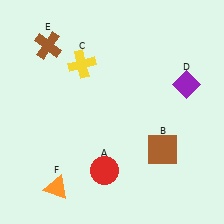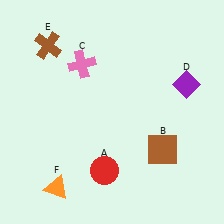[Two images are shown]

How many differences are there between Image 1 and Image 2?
There is 1 difference between the two images.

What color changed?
The cross (C) changed from yellow in Image 1 to pink in Image 2.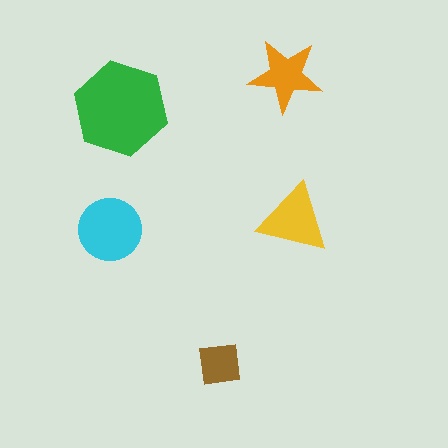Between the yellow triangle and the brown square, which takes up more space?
The yellow triangle.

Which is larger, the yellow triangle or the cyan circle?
The cyan circle.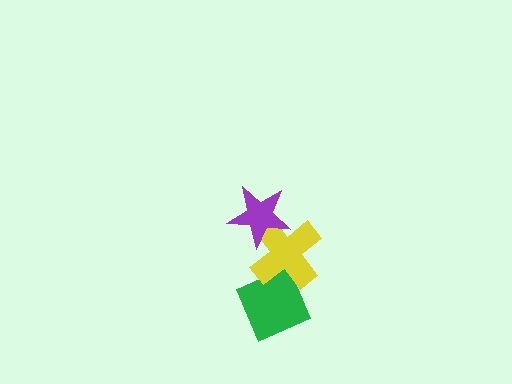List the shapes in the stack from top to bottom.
From top to bottom: the purple star, the yellow cross, the green diamond.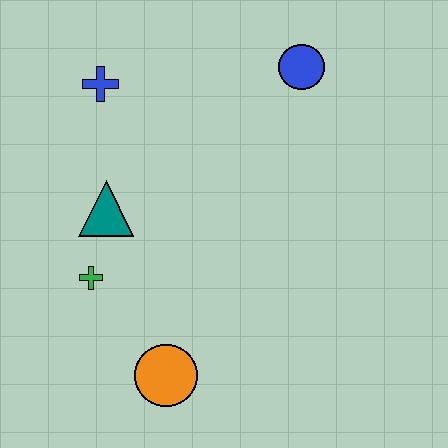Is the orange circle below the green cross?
Yes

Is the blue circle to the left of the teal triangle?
No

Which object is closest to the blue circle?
The blue cross is closest to the blue circle.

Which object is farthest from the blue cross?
The orange circle is farthest from the blue cross.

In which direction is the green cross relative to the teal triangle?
The green cross is below the teal triangle.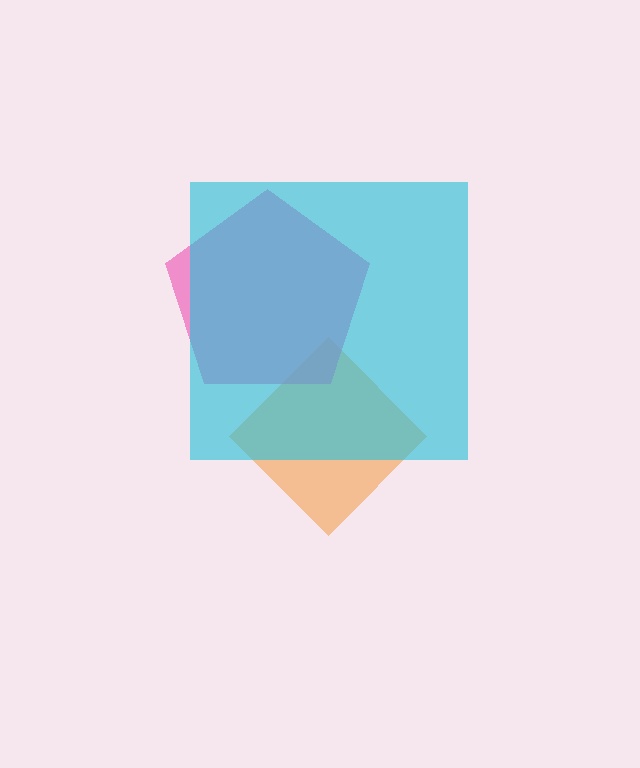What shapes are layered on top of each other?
The layered shapes are: an orange diamond, a pink pentagon, a cyan square.